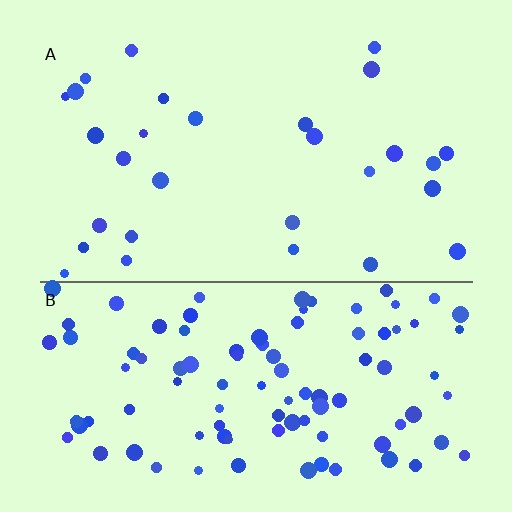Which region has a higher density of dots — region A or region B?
B (the bottom).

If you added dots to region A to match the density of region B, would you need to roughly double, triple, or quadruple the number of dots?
Approximately triple.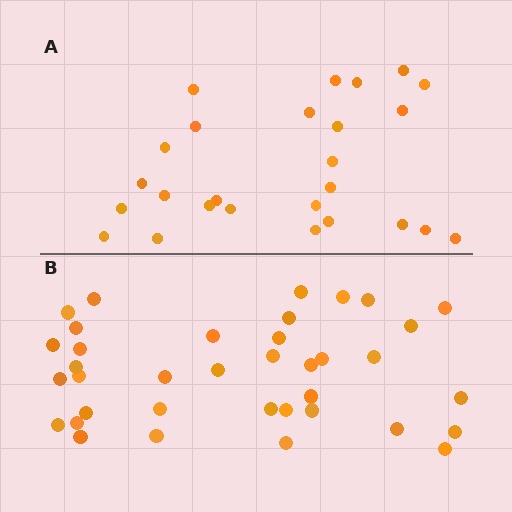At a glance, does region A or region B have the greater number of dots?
Region B (the bottom region) has more dots.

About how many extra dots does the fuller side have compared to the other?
Region B has roughly 12 or so more dots than region A.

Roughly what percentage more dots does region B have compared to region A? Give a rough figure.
About 40% more.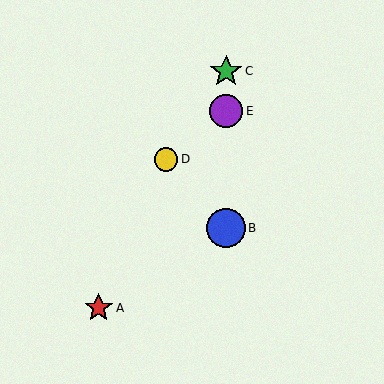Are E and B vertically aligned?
Yes, both are at x≈226.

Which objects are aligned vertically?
Objects B, C, E are aligned vertically.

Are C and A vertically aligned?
No, C is at x≈226 and A is at x≈99.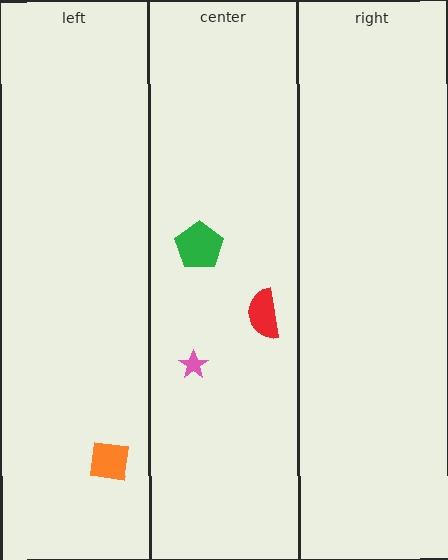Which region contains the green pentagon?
The center region.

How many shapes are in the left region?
1.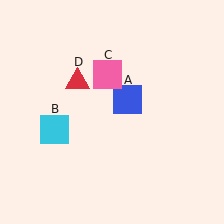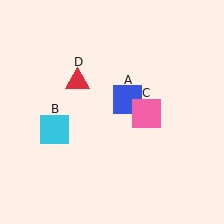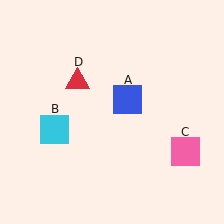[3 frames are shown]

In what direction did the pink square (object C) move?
The pink square (object C) moved down and to the right.